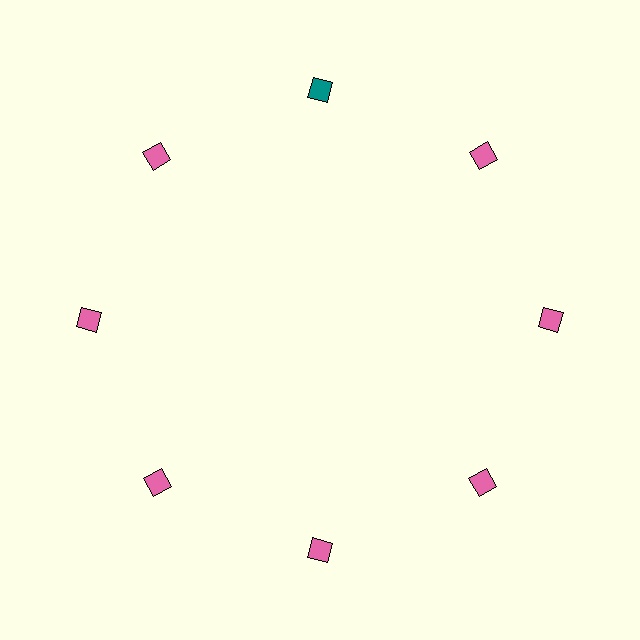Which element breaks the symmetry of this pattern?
The teal diamond at roughly the 12 o'clock position breaks the symmetry. All other shapes are pink diamonds.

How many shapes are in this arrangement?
There are 8 shapes arranged in a ring pattern.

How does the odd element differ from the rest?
It has a different color: teal instead of pink.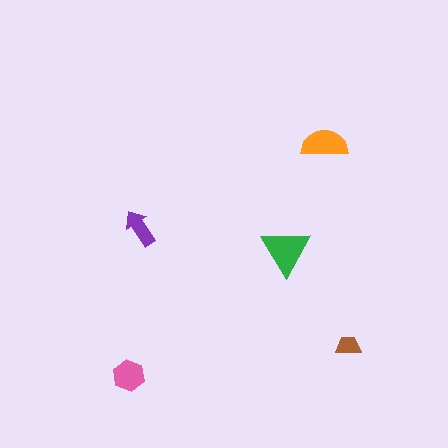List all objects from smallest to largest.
The brown trapezoid, the purple arrow, the pink hexagon, the orange semicircle, the green triangle.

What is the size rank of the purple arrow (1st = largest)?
4th.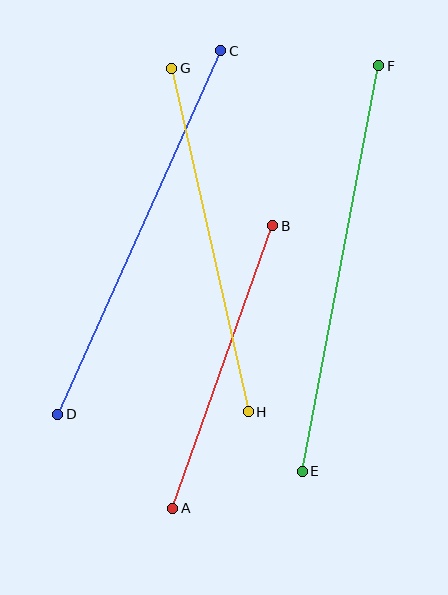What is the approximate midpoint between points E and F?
The midpoint is at approximately (340, 268) pixels.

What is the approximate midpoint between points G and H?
The midpoint is at approximately (210, 240) pixels.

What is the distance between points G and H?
The distance is approximately 352 pixels.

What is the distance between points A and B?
The distance is approximately 299 pixels.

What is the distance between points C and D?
The distance is approximately 398 pixels.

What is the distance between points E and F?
The distance is approximately 413 pixels.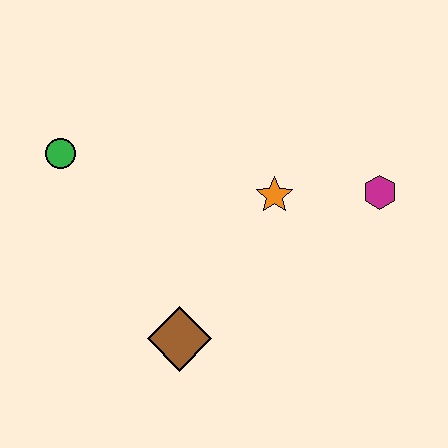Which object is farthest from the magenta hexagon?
The green circle is farthest from the magenta hexagon.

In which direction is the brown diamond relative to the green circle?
The brown diamond is below the green circle.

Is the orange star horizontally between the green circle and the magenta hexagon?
Yes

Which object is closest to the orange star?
The magenta hexagon is closest to the orange star.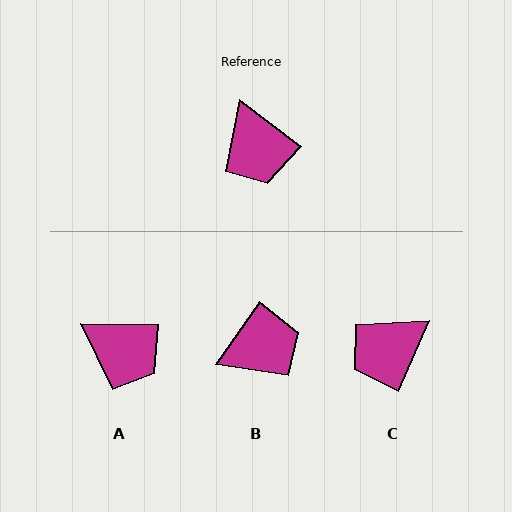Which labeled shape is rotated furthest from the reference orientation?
B, about 93 degrees away.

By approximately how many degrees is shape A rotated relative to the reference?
Approximately 37 degrees counter-clockwise.